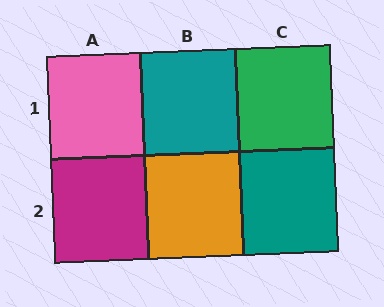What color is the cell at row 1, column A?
Pink.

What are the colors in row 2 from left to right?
Magenta, orange, teal.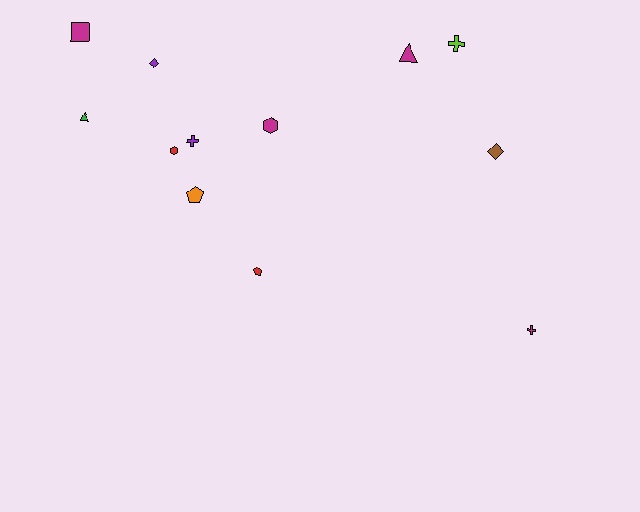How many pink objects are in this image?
There are no pink objects.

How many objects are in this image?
There are 12 objects.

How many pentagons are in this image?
There are 2 pentagons.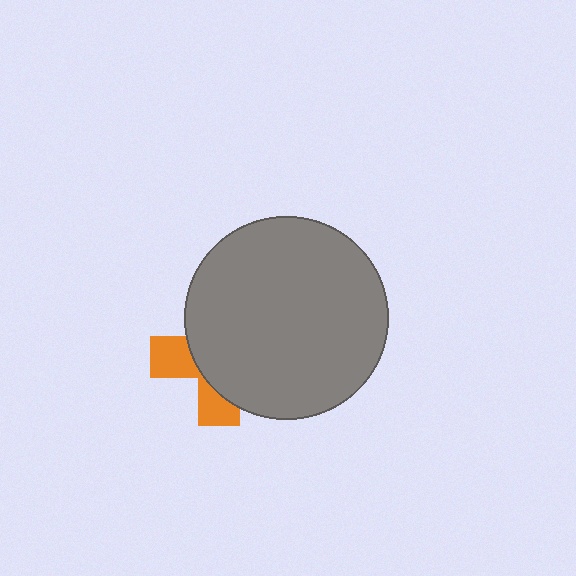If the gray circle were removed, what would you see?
You would see the complete orange cross.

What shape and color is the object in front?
The object in front is a gray circle.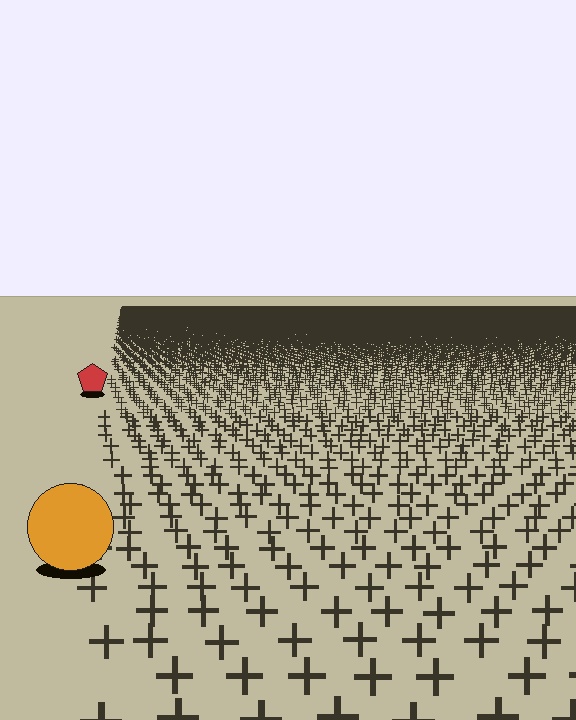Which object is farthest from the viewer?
The red pentagon is farthest from the viewer. It appears smaller and the ground texture around it is denser.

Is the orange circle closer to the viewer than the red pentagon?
Yes. The orange circle is closer — you can tell from the texture gradient: the ground texture is coarser near it.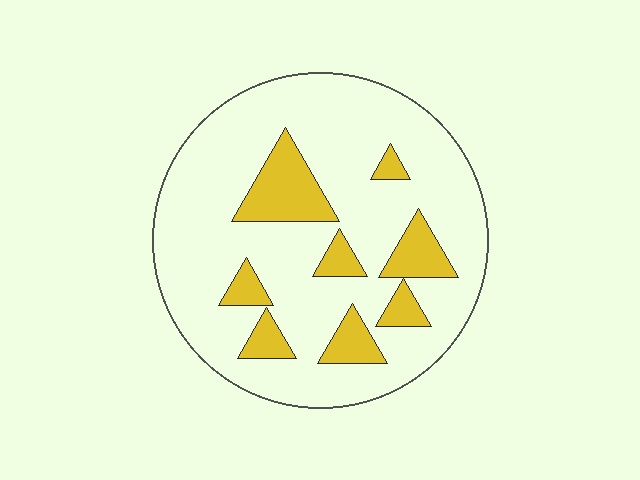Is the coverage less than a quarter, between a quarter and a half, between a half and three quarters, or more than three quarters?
Less than a quarter.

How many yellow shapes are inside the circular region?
8.